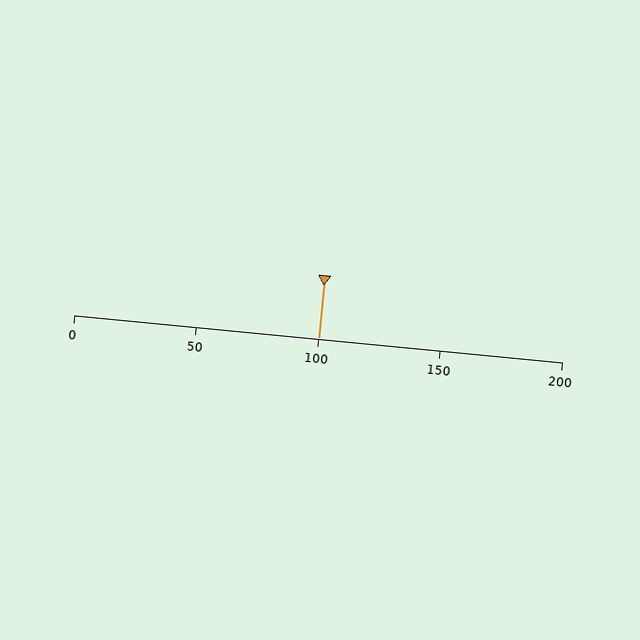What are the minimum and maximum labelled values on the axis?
The axis runs from 0 to 200.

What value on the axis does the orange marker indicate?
The marker indicates approximately 100.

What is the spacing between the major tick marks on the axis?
The major ticks are spaced 50 apart.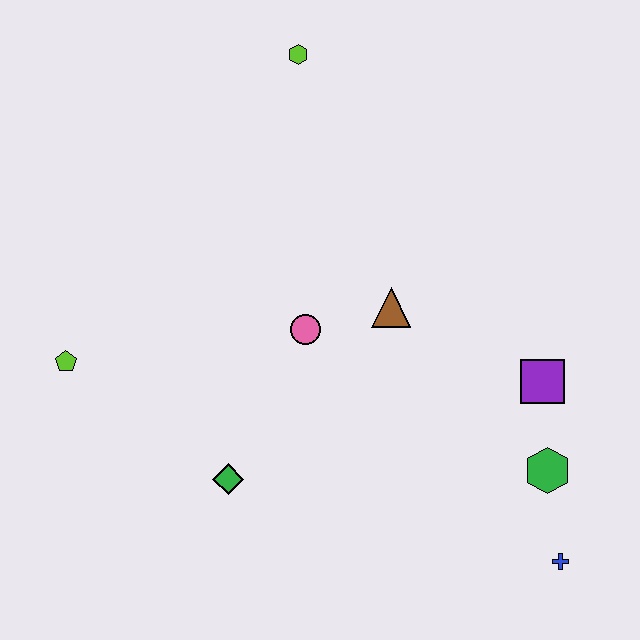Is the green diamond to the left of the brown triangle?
Yes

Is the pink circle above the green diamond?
Yes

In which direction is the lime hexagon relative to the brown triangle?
The lime hexagon is above the brown triangle.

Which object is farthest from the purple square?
The lime pentagon is farthest from the purple square.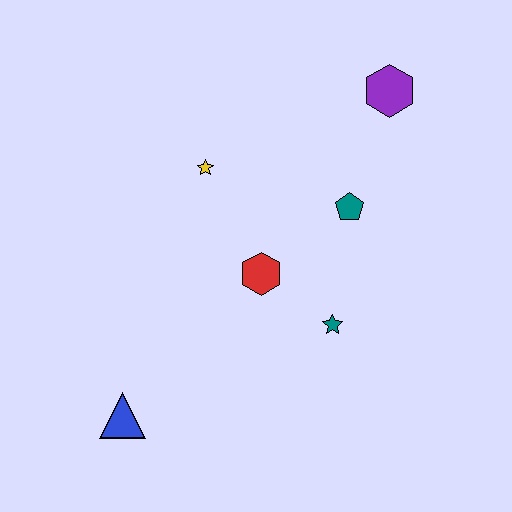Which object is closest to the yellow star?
The red hexagon is closest to the yellow star.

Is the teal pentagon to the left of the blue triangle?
No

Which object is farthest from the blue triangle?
The purple hexagon is farthest from the blue triangle.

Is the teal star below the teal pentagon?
Yes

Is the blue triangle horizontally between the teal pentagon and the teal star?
No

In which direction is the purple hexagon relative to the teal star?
The purple hexagon is above the teal star.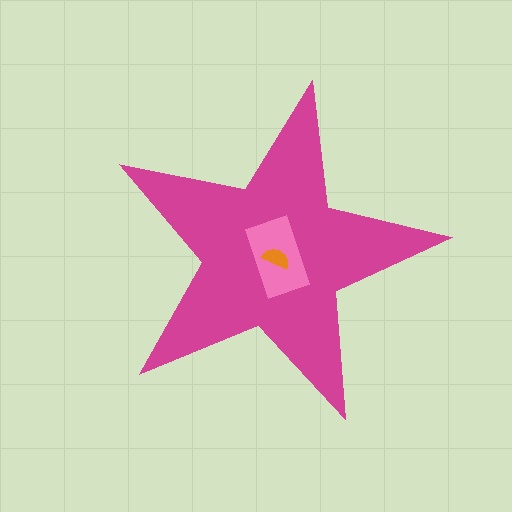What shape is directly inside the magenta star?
The pink rectangle.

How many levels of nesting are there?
3.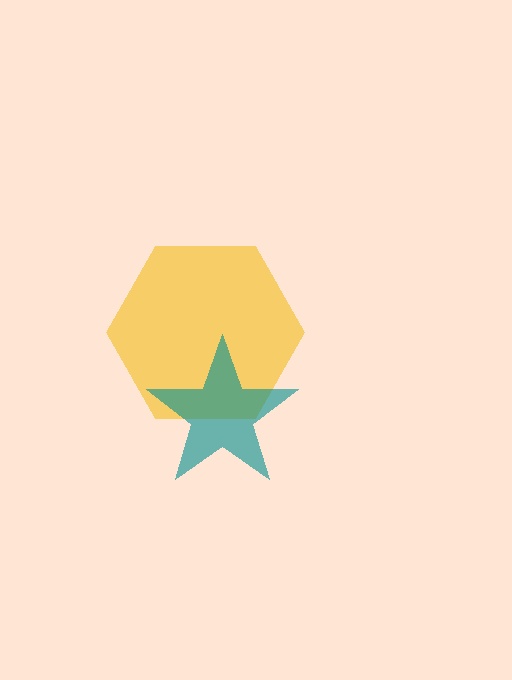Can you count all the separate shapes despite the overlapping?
Yes, there are 2 separate shapes.